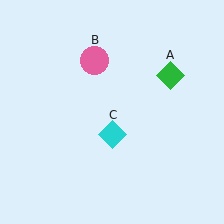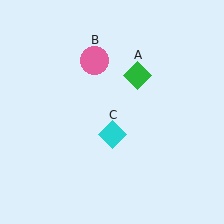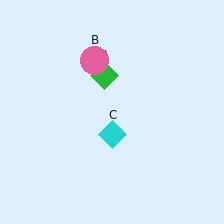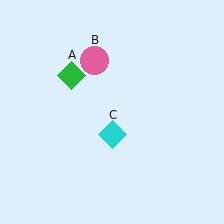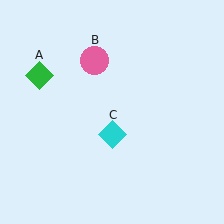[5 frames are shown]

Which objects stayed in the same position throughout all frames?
Pink circle (object B) and cyan diamond (object C) remained stationary.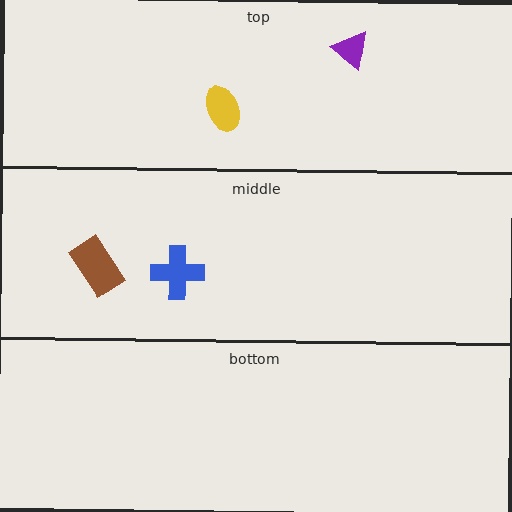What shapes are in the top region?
The yellow ellipse, the purple triangle.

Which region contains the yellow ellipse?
The top region.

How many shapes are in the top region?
2.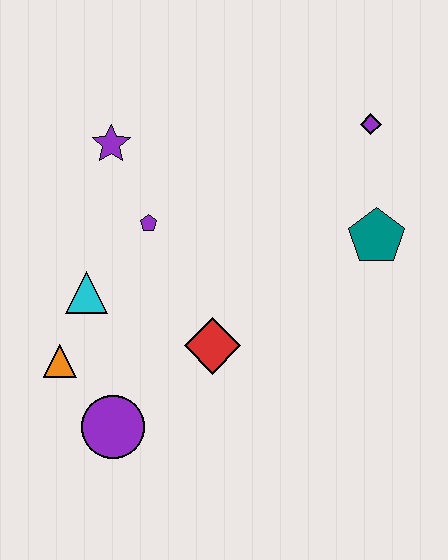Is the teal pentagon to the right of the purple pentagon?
Yes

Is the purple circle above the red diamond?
No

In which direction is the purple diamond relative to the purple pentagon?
The purple diamond is to the right of the purple pentagon.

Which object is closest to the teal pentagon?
The purple diamond is closest to the teal pentagon.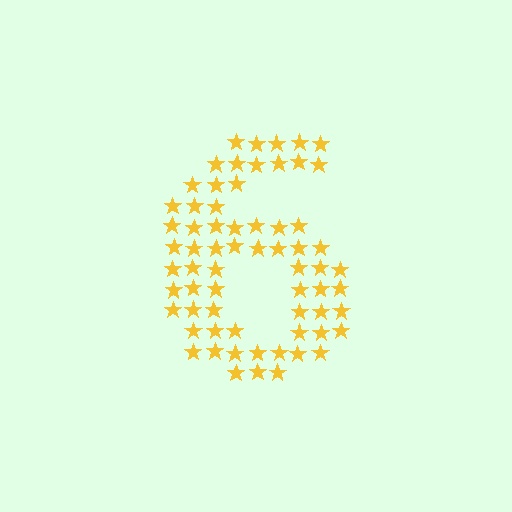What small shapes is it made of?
It is made of small stars.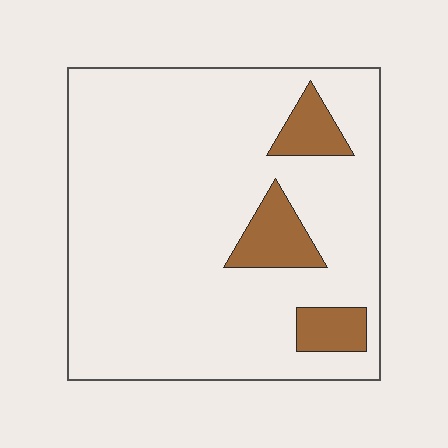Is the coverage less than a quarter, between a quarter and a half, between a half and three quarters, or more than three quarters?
Less than a quarter.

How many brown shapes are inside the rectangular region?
3.